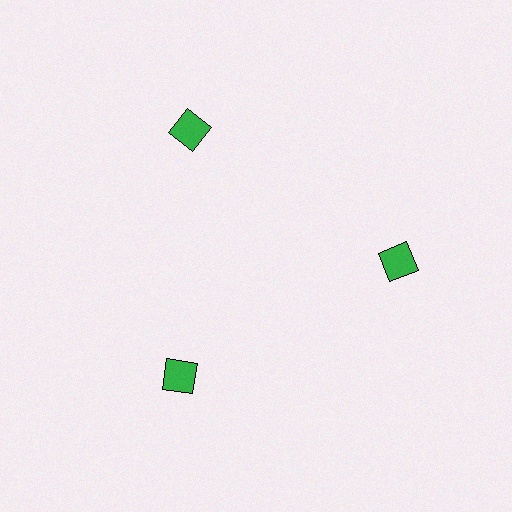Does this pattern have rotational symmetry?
Yes, this pattern has 3-fold rotational symmetry. It looks the same after rotating 120 degrees around the center.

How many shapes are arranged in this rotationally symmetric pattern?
There are 3 shapes, arranged in 3 groups of 1.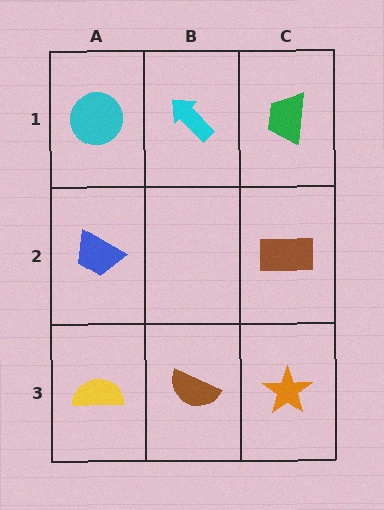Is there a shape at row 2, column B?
No, that cell is empty.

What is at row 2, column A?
A blue trapezoid.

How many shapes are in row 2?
2 shapes.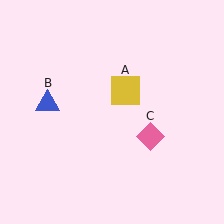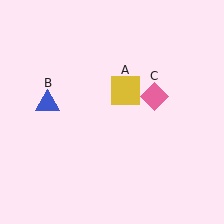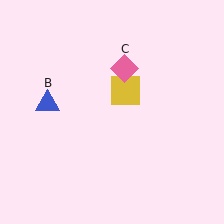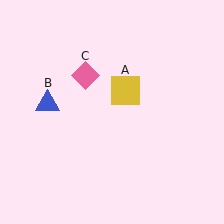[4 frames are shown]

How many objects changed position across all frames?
1 object changed position: pink diamond (object C).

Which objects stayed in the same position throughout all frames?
Yellow square (object A) and blue triangle (object B) remained stationary.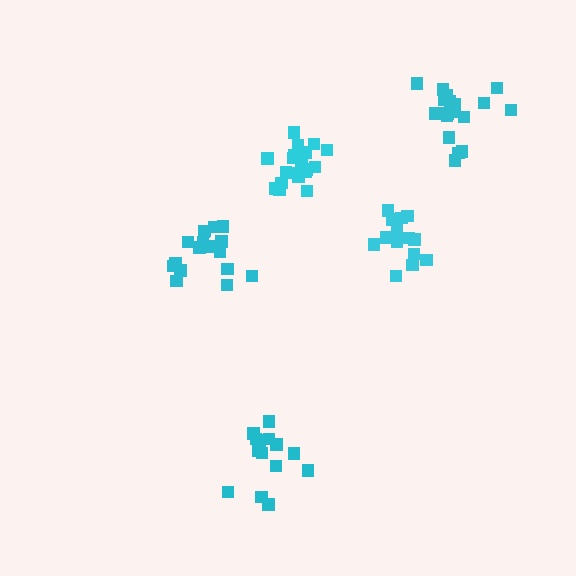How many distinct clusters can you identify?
There are 5 distinct clusters.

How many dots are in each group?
Group 1: 17 dots, Group 2: 15 dots, Group 3: 20 dots, Group 4: 14 dots, Group 5: 18 dots (84 total).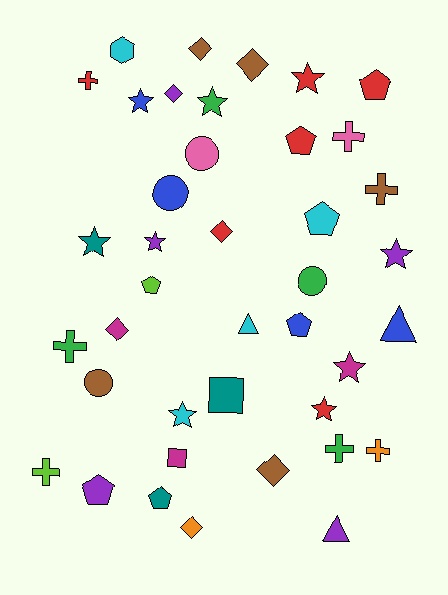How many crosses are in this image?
There are 7 crosses.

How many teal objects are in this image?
There are 3 teal objects.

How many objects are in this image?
There are 40 objects.